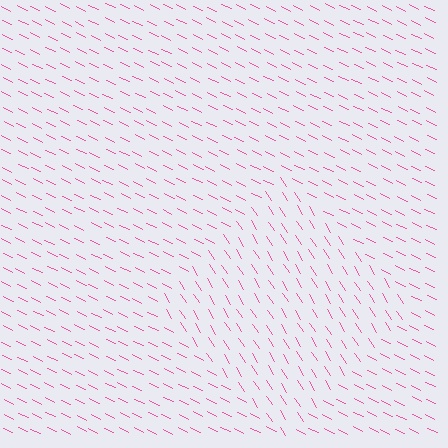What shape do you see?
I see a diamond.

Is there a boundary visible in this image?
Yes, there is a texture boundary formed by a change in line orientation.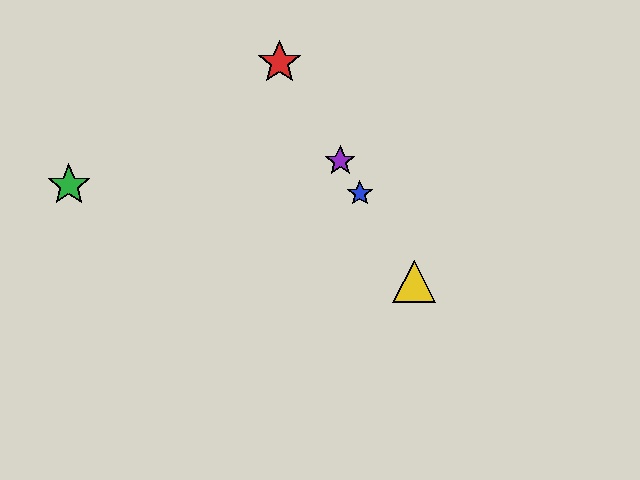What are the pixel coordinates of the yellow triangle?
The yellow triangle is at (414, 281).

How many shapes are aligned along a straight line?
4 shapes (the red star, the blue star, the yellow triangle, the purple star) are aligned along a straight line.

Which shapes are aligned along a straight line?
The red star, the blue star, the yellow triangle, the purple star are aligned along a straight line.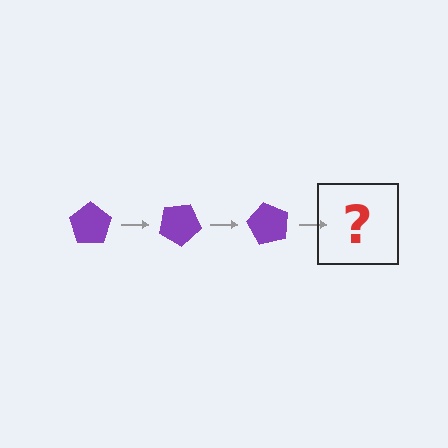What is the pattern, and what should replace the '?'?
The pattern is that the pentagon rotates 30 degrees each step. The '?' should be a purple pentagon rotated 90 degrees.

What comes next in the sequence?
The next element should be a purple pentagon rotated 90 degrees.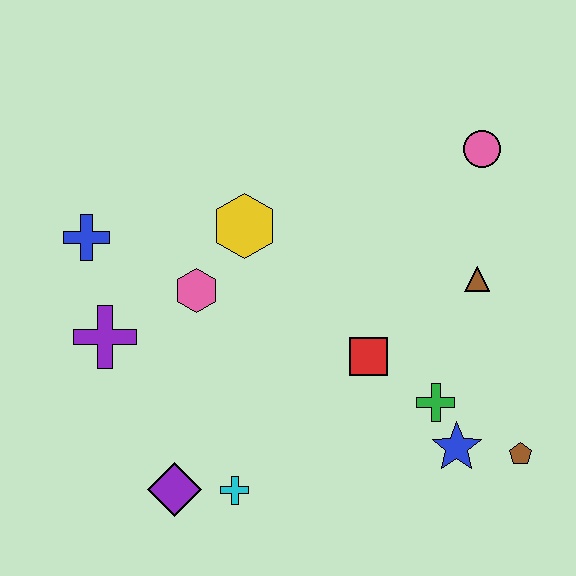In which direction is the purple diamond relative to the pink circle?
The purple diamond is below the pink circle.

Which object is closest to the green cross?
The blue star is closest to the green cross.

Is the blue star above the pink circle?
No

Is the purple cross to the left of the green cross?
Yes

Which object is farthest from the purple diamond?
The pink circle is farthest from the purple diamond.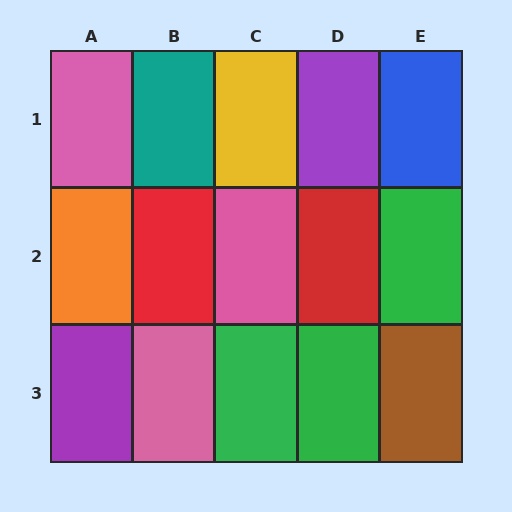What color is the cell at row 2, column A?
Orange.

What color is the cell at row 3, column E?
Brown.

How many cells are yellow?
1 cell is yellow.